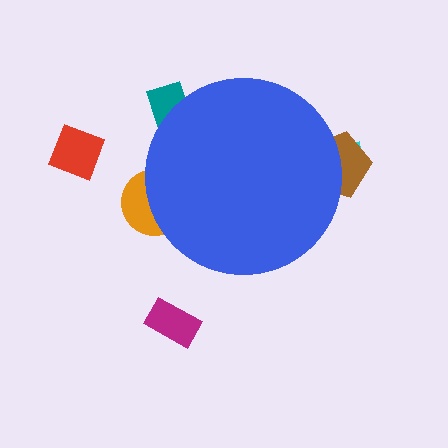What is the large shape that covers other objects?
A blue circle.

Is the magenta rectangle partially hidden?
No, the magenta rectangle is fully visible.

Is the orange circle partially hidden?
Yes, the orange circle is partially hidden behind the blue circle.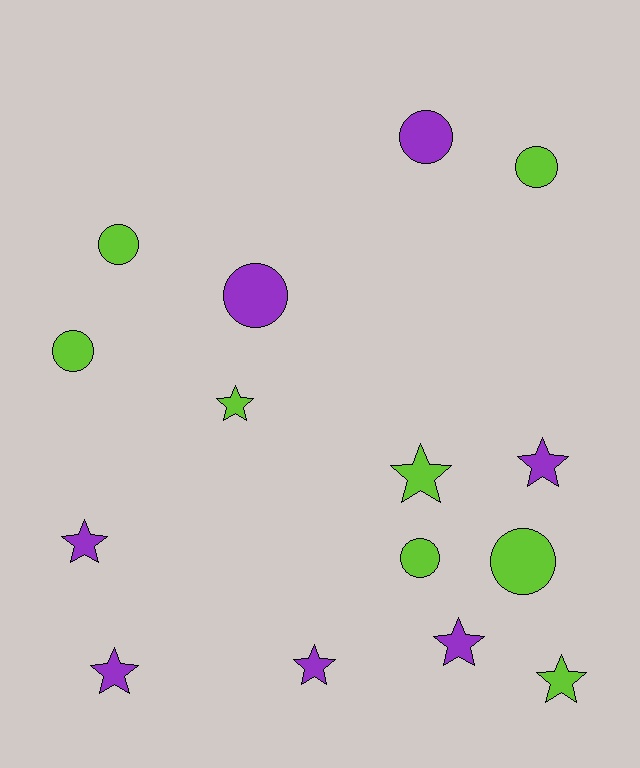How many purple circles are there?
There are 2 purple circles.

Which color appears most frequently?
Lime, with 8 objects.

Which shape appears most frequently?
Star, with 8 objects.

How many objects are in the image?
There are 15 objects.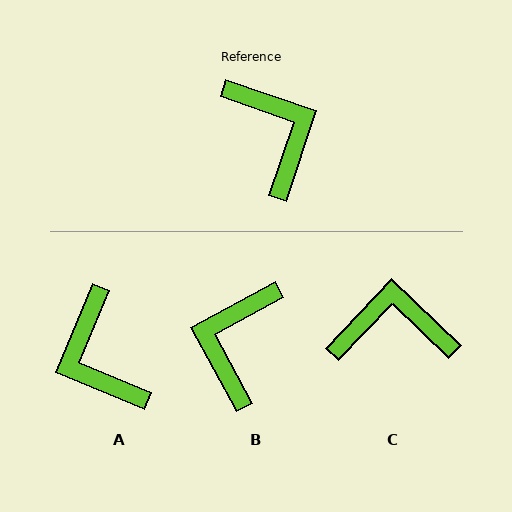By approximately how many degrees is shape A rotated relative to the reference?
Approximately 176 degrees counter-clockwise.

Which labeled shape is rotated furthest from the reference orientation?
A, about 176 degrees away.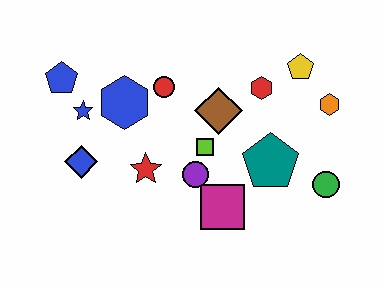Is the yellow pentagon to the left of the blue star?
No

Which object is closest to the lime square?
The purple circle is closest to the lime square.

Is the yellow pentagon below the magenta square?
No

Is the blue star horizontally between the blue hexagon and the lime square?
No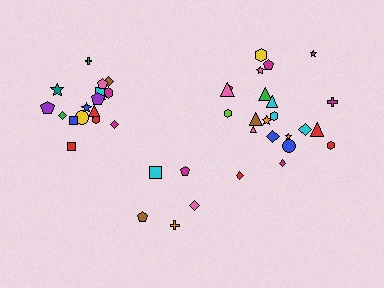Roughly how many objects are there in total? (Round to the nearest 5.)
Roughly 45 objects in total.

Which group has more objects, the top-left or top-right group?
The top-right group.